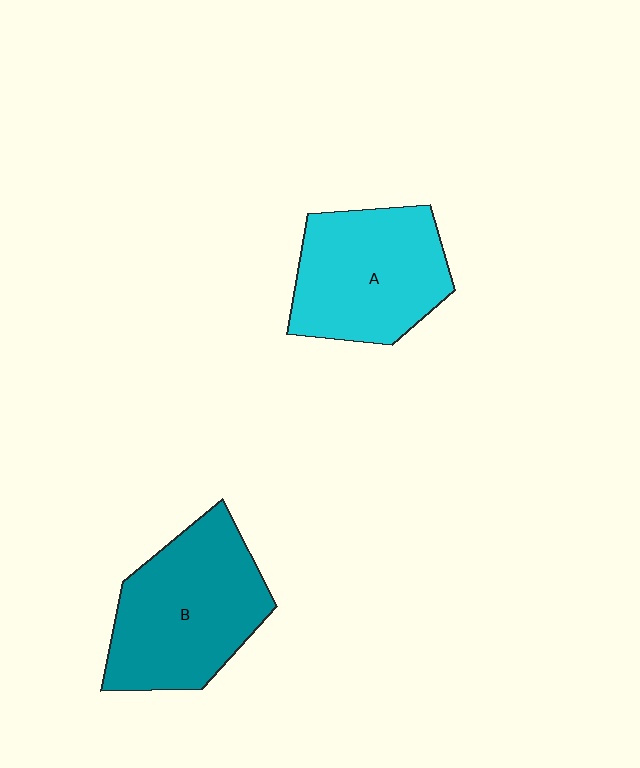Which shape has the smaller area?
Shape A (cyan).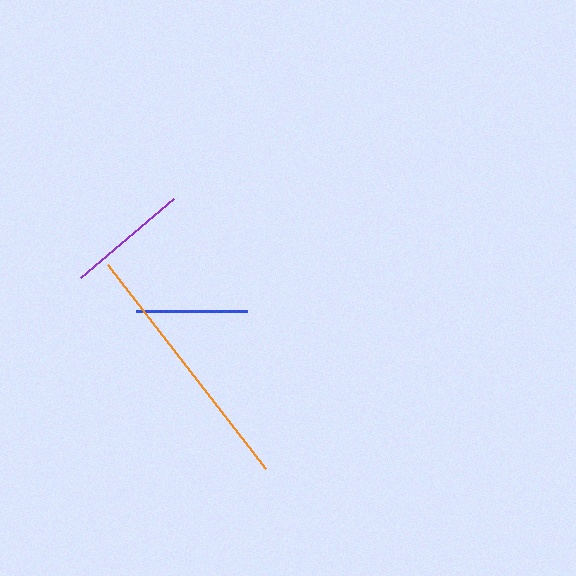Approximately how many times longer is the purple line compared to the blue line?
The purple line is approximately 1.1 times the length of the blue line.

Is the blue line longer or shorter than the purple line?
The purple line is longer than the blue line.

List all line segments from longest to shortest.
From longest to shortest: orange, purple, blue.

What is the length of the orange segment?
The orange segment is approximately 258 pixels long.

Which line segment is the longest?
The orange line is the longest at approximately 258 pixels.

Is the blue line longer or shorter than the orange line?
The orange line is longer than the blue line.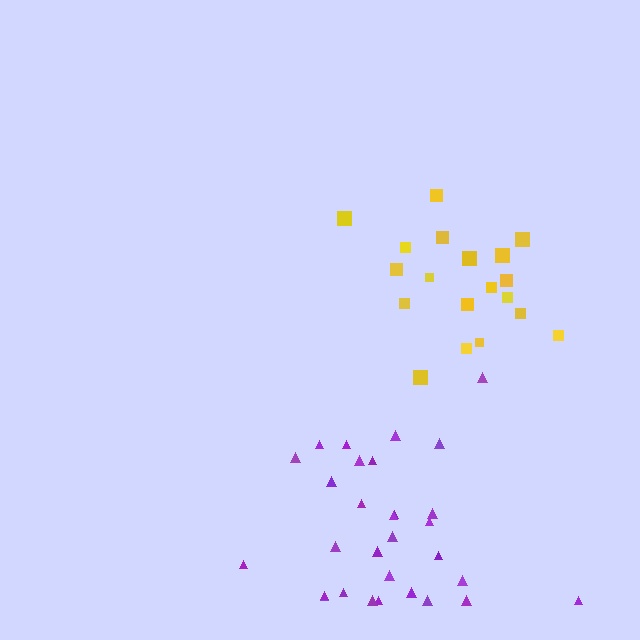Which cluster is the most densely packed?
Yellow.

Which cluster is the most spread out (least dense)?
Purple.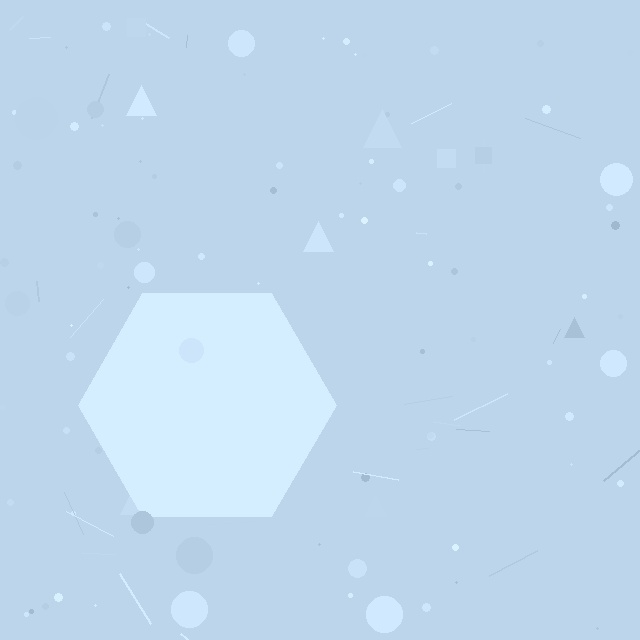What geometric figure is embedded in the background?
A hexagon is embedded in the background.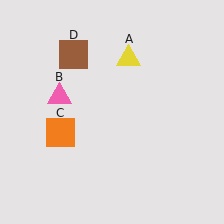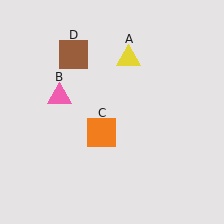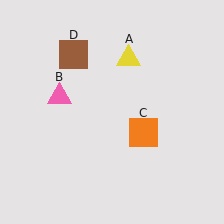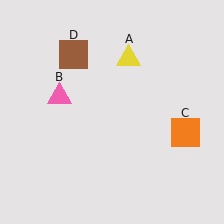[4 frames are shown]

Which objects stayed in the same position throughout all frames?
Yellow triangle (object A) and pink triangle (object B) and brown square (object D) remained stationary.